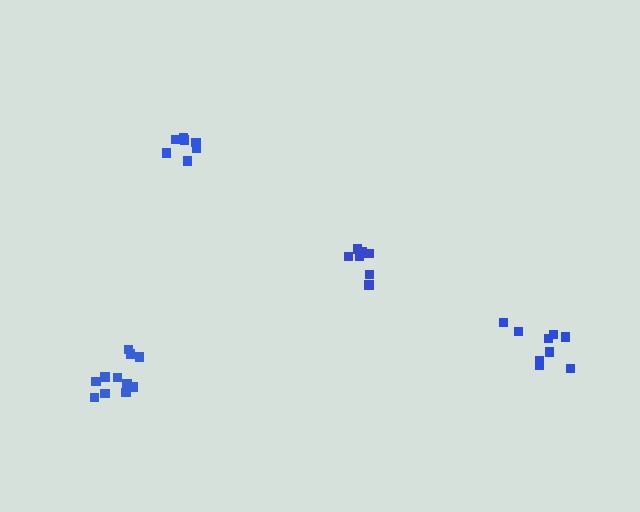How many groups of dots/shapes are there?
There are 4 groups.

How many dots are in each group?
Group 1: 7 dots, Group 2: 9 dots, Group 3: 12 dots, Group 4: 7 dots (35 total).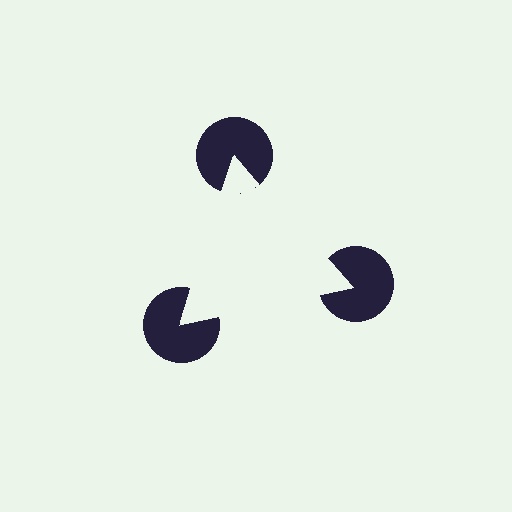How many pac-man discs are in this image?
There are 3 — one at each vertex of the illusory triangle.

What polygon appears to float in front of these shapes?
An illusory triangle — its edges are inferred from the aligned wedge cuts in the pac-man discs, not physically drawn.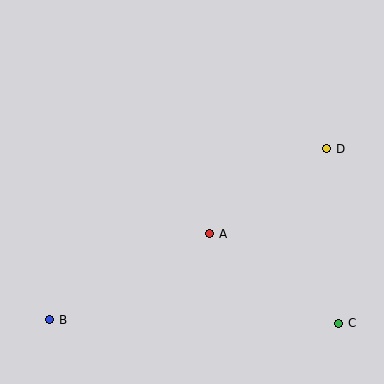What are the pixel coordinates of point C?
Point C is at (339, 323).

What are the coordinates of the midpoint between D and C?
The midpoint between D and C is at (333, 236).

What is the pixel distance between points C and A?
The distance between C and A is 157 pixels.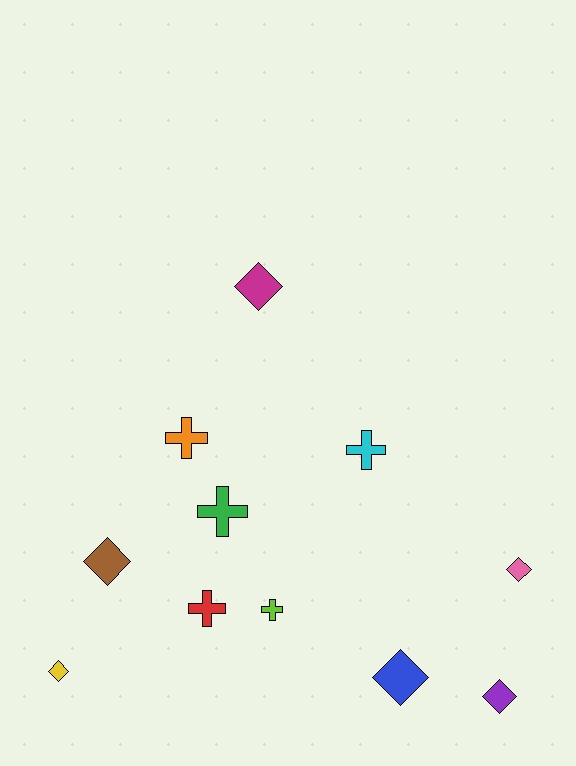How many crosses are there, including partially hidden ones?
There are 5 crosses.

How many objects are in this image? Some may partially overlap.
There are 11 objects.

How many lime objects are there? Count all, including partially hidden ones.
There is 1 lime object.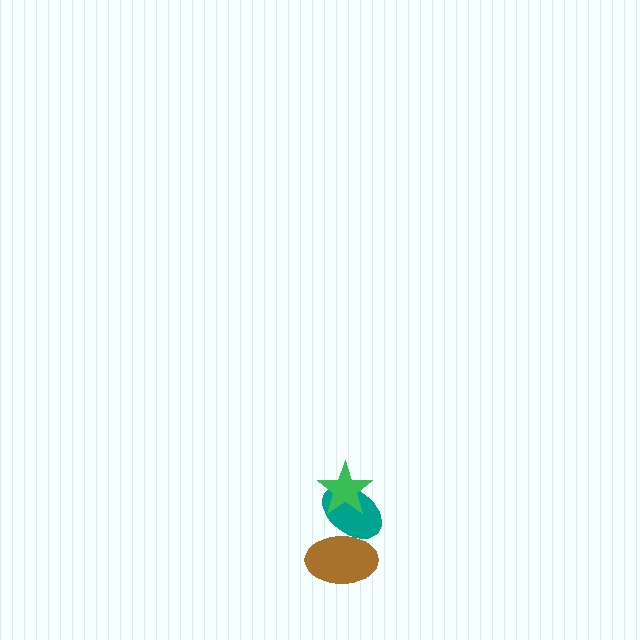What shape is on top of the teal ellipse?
The green star is on top of the teal ellipse.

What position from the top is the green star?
The green star is 1st from the top.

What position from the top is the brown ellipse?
The brown ellipse is 3rd from the top.